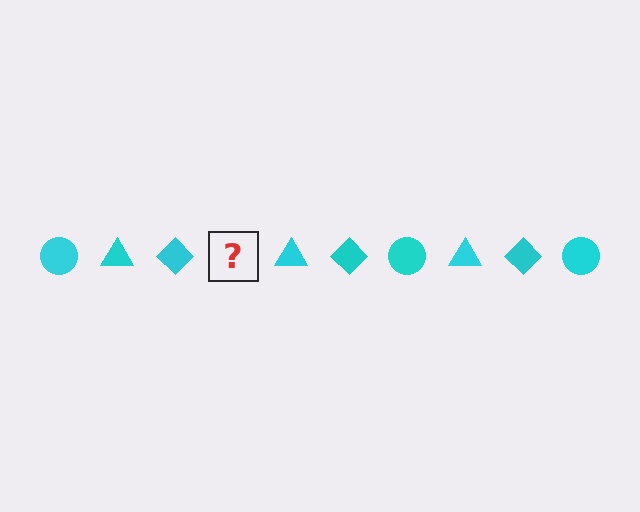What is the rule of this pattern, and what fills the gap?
The rule is that the pattern cycles through circle, triangle, diamond shapes in cyan. The gap should be filled with a cyan circle.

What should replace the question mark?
The question mark should be replaced with a cyan circle.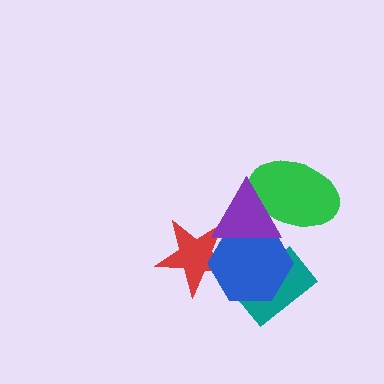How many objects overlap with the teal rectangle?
1 object overlaps with the teal rectangle.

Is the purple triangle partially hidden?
No, no other shape covers it.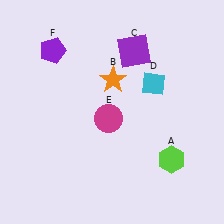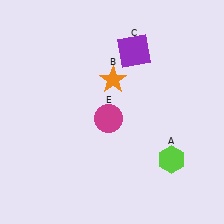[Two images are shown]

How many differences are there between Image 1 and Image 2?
There are 2 differences between the two images.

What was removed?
The cyan diamond (D), the purple pentagon (F) were removed in Image 2.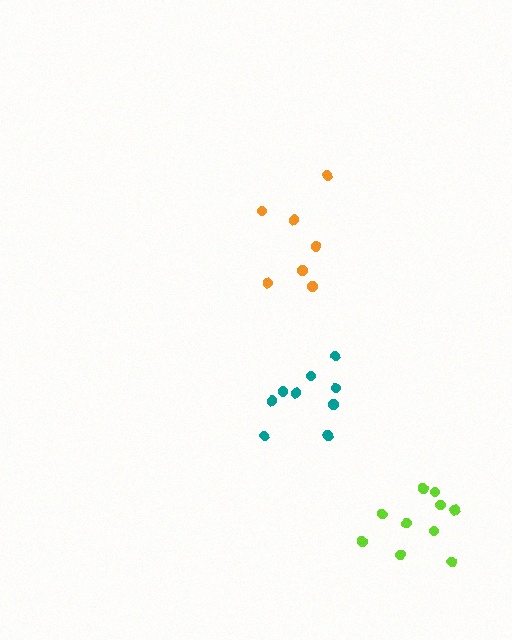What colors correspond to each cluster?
The clusters are colored: orange, teal, lime.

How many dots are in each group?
Group 1: 7 dots, Group 2: 9 dots, Group 3: 10 dots (26 total).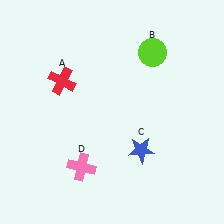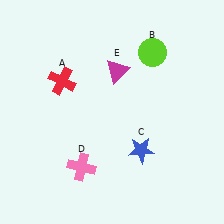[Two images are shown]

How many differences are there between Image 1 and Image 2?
There is 1 difference between the two images.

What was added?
A magenta triangle (E) was added in Image 2.